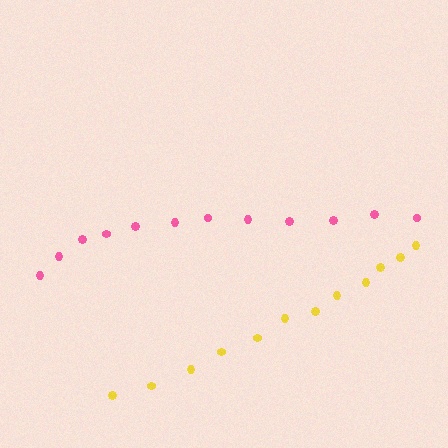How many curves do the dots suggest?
There are 2 distinct paths.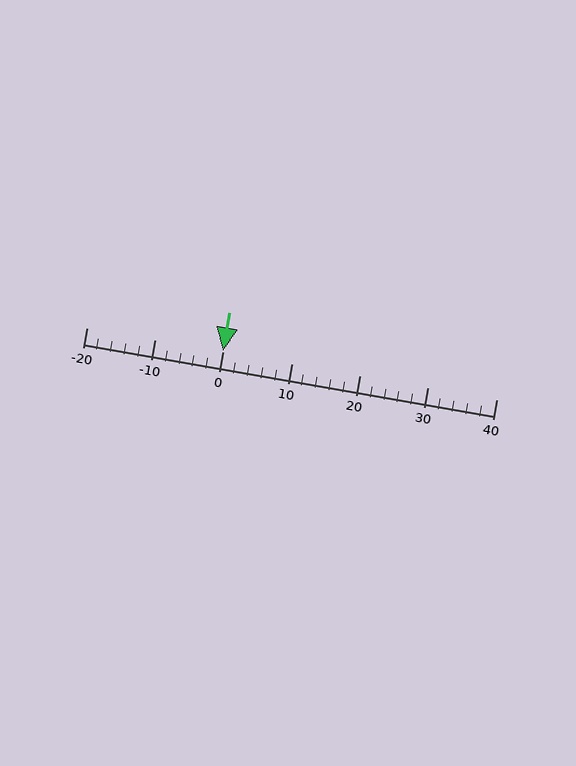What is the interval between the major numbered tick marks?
The major tick marks are spaced 10 units apart.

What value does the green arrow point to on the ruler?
The green arrow points to approximately 0.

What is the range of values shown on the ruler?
The ruler shows values from -20 to 40.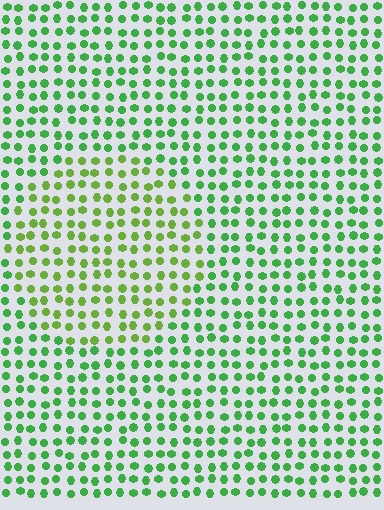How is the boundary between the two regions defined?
The boundary is defined purely by a slight shift in hue (about 30 degrees). Spacing, size, and orientation are identical on both sides.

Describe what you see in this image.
The image is filled with small green elements in a uniform arrangement. A circle-shaped region is visible where the elements are tinted to a slightly different hue, forming a subtle color boundary.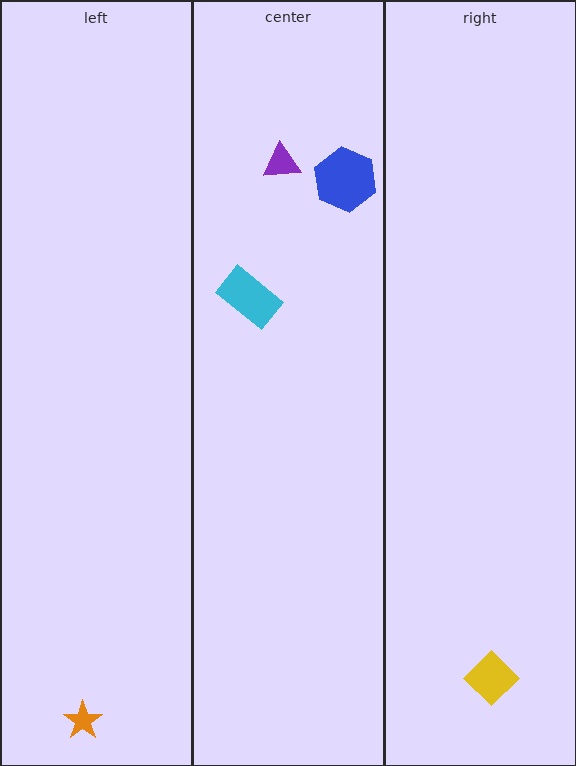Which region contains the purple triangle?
The center region.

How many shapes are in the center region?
3.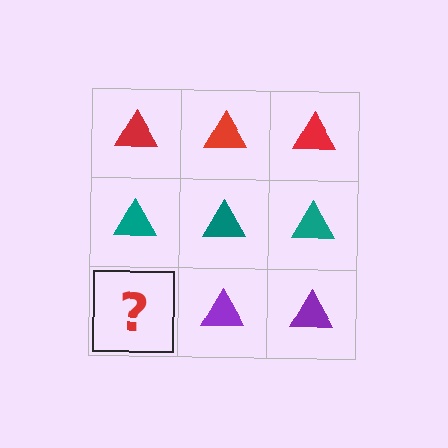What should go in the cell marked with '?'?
The missing cell should contain a purple triangle.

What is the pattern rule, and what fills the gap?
The rule is that each row has a consistent color. The gap should be filled with a purple triangle.